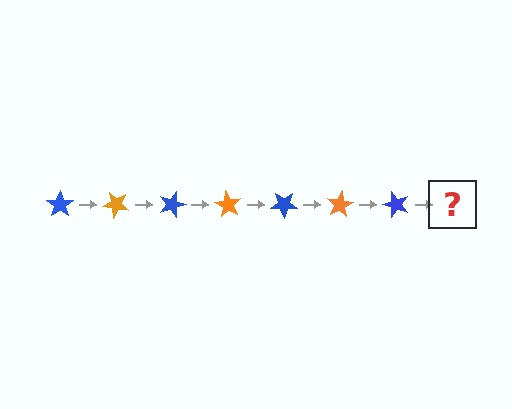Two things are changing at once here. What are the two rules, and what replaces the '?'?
The two rules are that it rotates 45 degrees each step and the color cycles through blue and orange. The '?' should be an orange star, rotated 315 degrees from the start.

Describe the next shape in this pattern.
It should be an orange star, rotated 315 degrees from the start.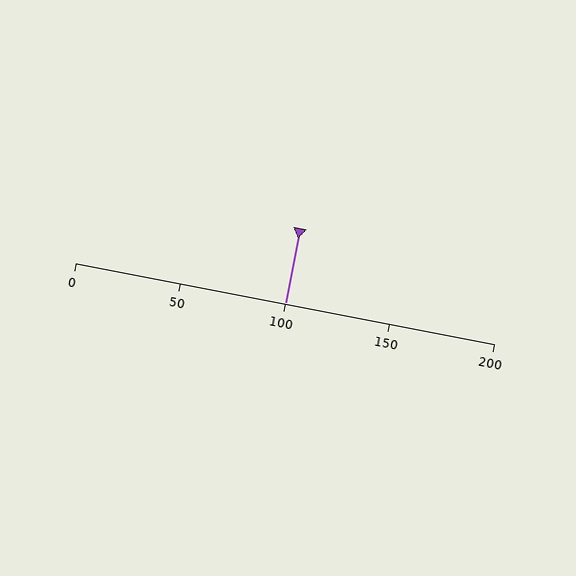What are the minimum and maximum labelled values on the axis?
The axis runs from 0 to 200.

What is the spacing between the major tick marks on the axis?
The major ticks are spaced 50 apart.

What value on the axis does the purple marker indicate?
The marker indicates approximately 100.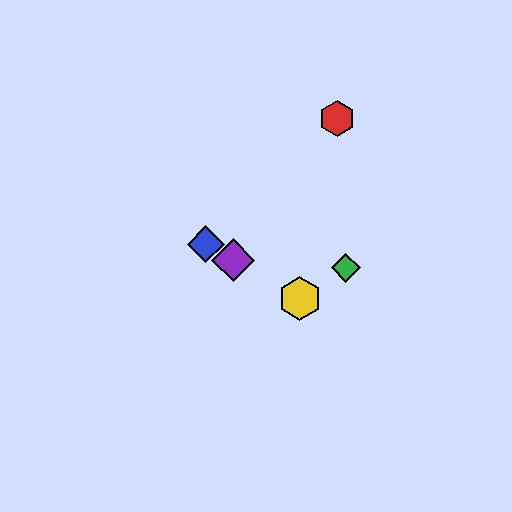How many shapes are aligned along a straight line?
3 shapes (the blue diamond, the yellow hexagon, the purple diamond) are aligned along a straight line.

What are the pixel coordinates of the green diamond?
The green diamond is at (346, 268).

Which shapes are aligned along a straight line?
The blue diamond, the yellow hexagon, the purple diamond are aligned along a straight line.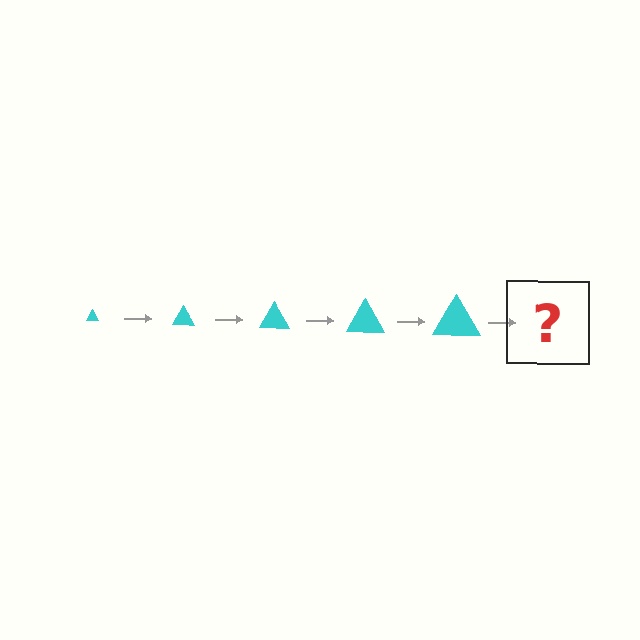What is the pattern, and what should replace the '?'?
The pattern is that the triangle gets progressively larger each step. The '?' should be a cyan triangle, larger than the previous one.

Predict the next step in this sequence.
The next step is a cyan triangle, larger than the previous one.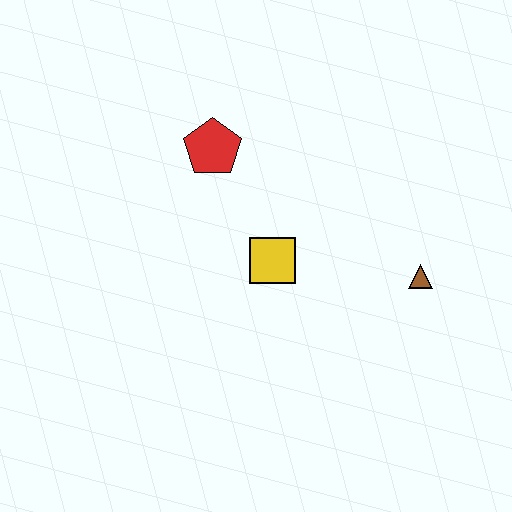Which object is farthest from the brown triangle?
The red pentagon is farthest from the brown triangle.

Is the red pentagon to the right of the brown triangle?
No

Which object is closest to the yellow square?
The red pentagon is closest to the yellow square.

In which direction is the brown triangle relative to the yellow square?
The brown triangle is to the right of the yellow square.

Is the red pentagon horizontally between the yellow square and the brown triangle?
No